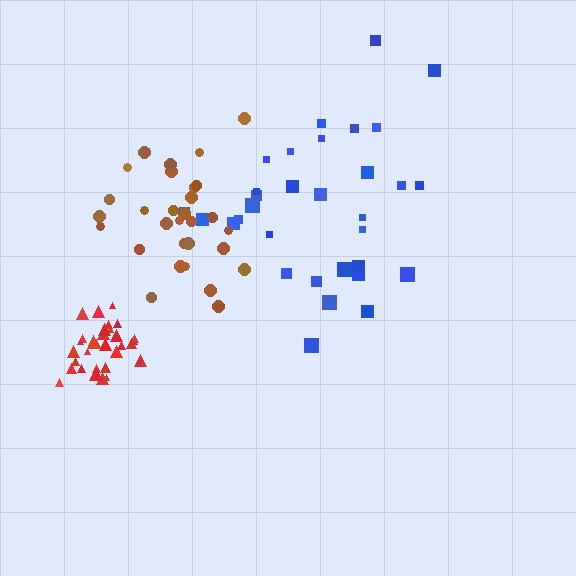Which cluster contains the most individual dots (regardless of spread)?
Red (33).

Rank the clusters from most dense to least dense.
red, blue, brown.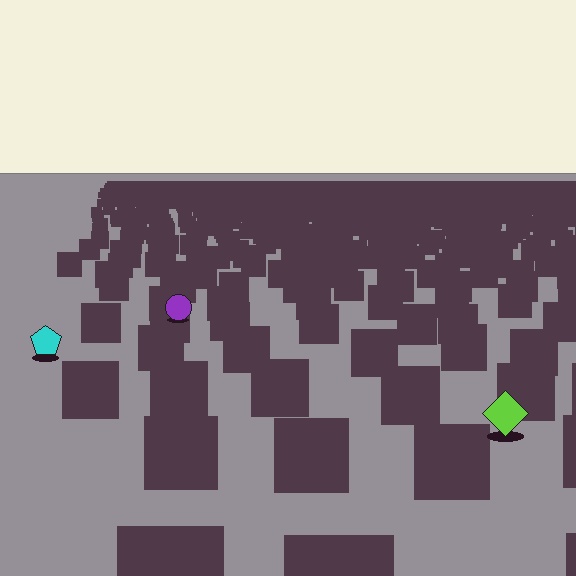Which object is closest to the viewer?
The lime diamond is closest. The texture marks near it are larger and more spread out.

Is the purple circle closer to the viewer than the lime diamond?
No. The lime diamond is closer — you can tell from the texture gradient: the ground texture is coarser near it.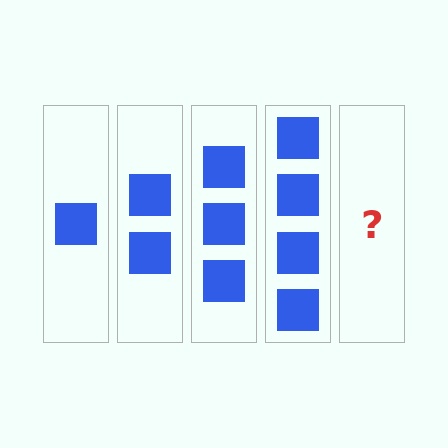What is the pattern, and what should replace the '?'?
The pattern is that each step adds one more square. The '?' should be 5 squares.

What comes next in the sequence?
The next element should be 5 squares.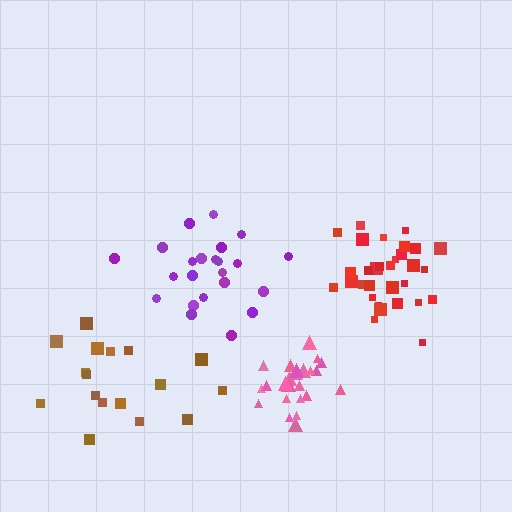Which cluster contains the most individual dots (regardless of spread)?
Red (32).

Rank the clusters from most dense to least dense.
pink, red, purple, brown.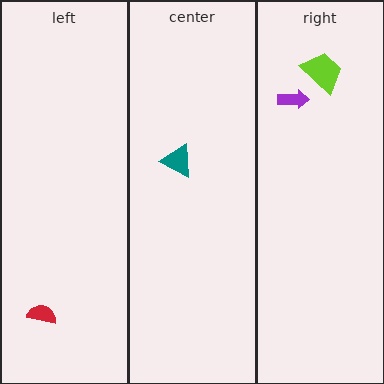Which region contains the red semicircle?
The left region.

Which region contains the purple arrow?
The right region.